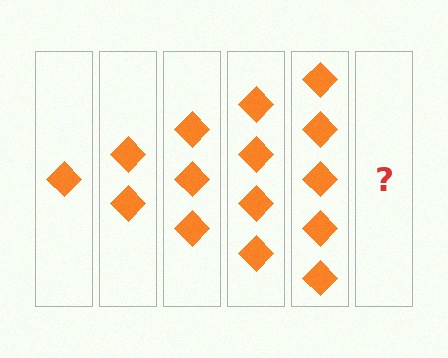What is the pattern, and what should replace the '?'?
The pattern is that each step adds one more diamond. The '?' should be 6 diamonds.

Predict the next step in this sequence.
The next step is 6 diamonds.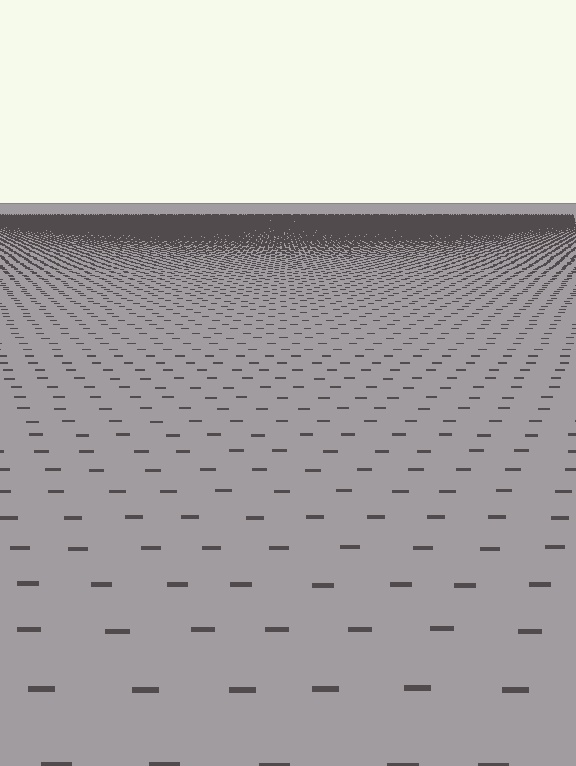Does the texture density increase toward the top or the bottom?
Density increases toward the top.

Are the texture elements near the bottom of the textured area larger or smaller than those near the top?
Larger. Near the bottom, elements are closer to the viewer and appear at a bigger on-screen size.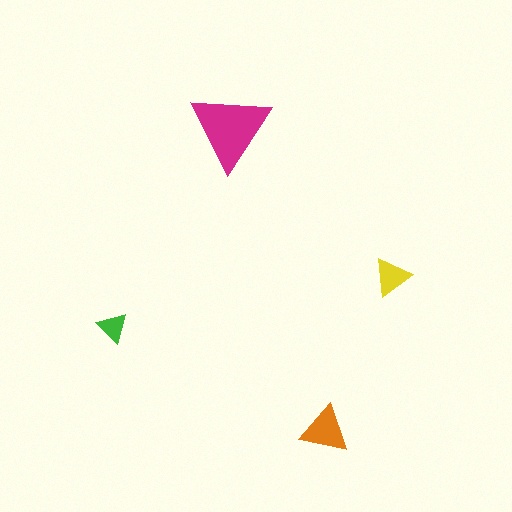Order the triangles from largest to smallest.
the magenta one, the orange one, the yellow one, the green one.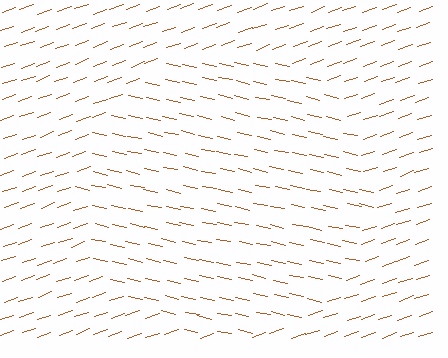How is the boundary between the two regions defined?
The boundary is defined purely by a change in line orientation (approximately 32 degrees difference). All lines are the same color and thickness.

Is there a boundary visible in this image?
Yes, there is a texture boundary formed by a change in line orientation.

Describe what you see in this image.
The image is filled with small brown line segments. A circle region in the image has lines oriented differently from the surrounding lines, creating a visible texture boundary.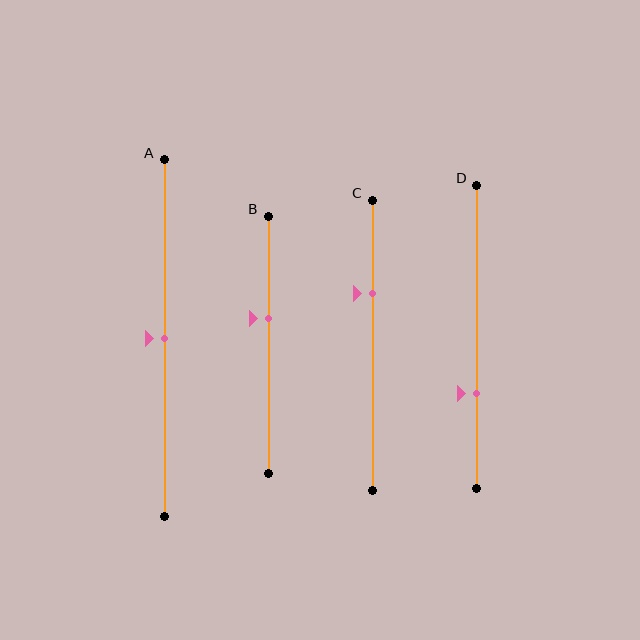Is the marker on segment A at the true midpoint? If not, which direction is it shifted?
Yes, the marker on segment A is at the true midpoint.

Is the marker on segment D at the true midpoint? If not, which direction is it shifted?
No, the marker on segment D is shifted downward by about 19% of the segment length.